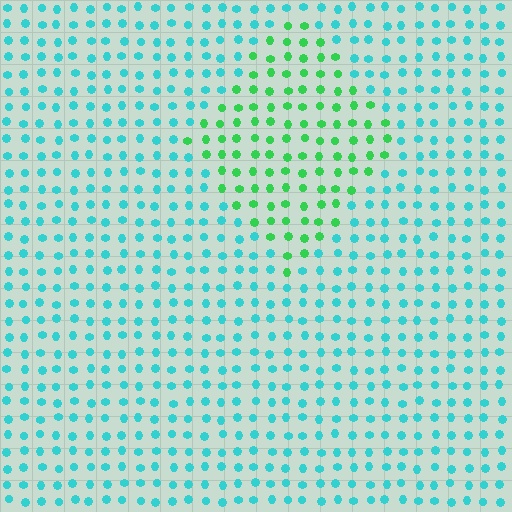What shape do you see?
I see a diamond.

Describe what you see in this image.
The image is filled with small cyan elements in a uniform arrangement. A diamond-shaped region is visible where the elements are tinted to a slightly different hue, forming a subtle color boundary.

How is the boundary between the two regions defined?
The boundary is defined purely by a slight shift in hue (about 48 degrees). Spacing, size, and orientation are identical on both sides.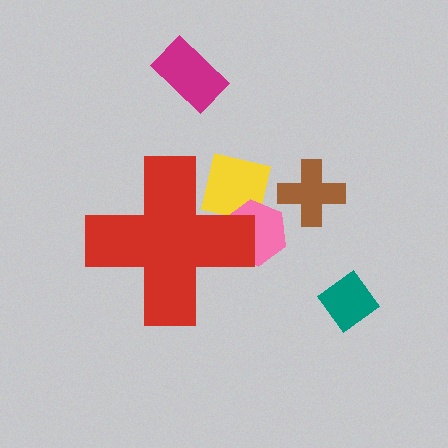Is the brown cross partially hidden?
No, the brown cross is fully visible.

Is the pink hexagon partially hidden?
Yes, the pink hexagon is partially hidden behind the red cross.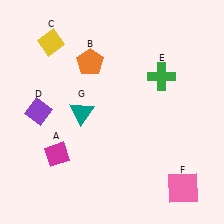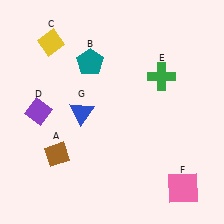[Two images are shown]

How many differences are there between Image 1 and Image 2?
There are 3 differences between the two images.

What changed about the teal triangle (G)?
In Image 1, G is teal. In Image 2, it changed to blue.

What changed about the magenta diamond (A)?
In Image 1, A is magenta. In Image 2, it changed to brown.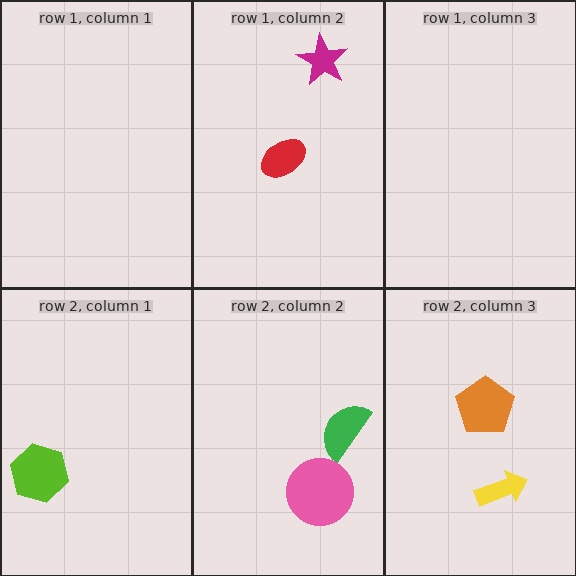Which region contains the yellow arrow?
The row 2, column 3 region.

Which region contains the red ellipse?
The row 1, column 2 region.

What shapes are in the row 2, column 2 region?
The green semicircle, the pink circle.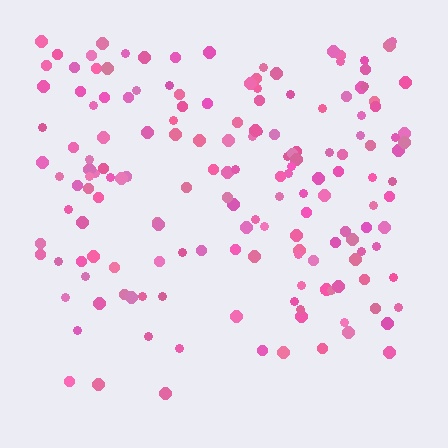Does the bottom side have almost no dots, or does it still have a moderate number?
Still a moderate number, just noticeably fewer than the top.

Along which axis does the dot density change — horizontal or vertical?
Vertical.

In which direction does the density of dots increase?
From bottom to top, with the top side densest.